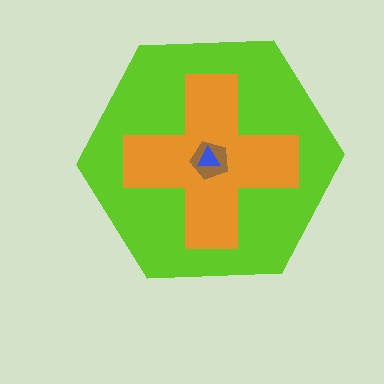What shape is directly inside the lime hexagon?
The orange cross.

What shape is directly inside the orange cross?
The brown pentagon.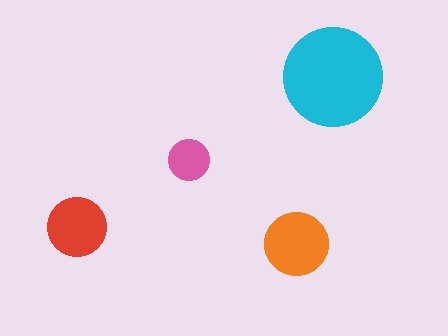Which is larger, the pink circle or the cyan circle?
The cyan one.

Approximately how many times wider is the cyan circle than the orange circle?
About 1.5 times wider.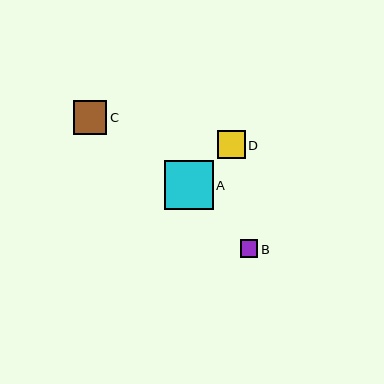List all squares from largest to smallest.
From largest to smallest: A, C, D, B.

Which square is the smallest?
Square B is the smallest with a size of approximately 18 pixels.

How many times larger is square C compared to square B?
Square C is approximately 1.9 times the size of square B.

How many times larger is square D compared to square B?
Square D is approximately 1.6 times the size of square B.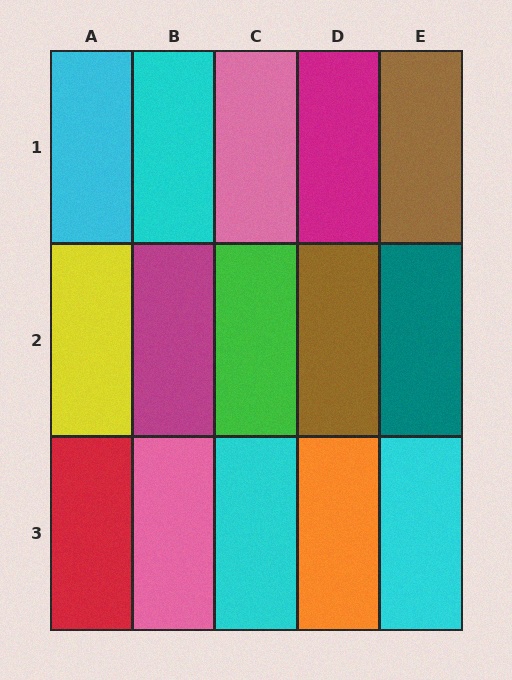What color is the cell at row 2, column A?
Yellow.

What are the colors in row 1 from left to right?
Cyan, cyan, pink, magenta, brown.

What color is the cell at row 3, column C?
Cyan.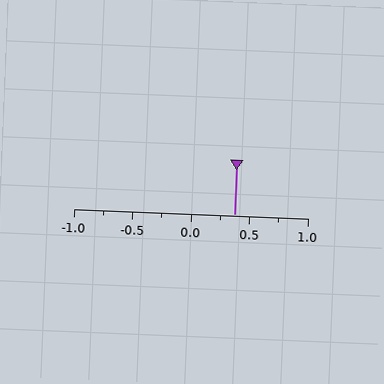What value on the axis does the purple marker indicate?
The marker indicates approximately 0.38.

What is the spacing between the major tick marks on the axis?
The major ticks are spaced 0.5 apart.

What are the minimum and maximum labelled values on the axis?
The axis runs from -1.0 to 1.0.